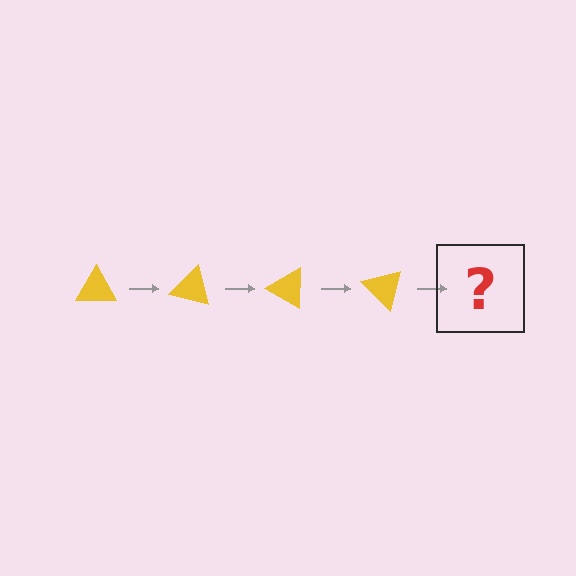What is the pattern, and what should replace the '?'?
The pattern is that the triangle rotates 15 degrees each step. The '?' should be a yellow triangle rotated 60 degrees.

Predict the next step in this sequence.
The next step is a yellow triangle rotated 60 degrees.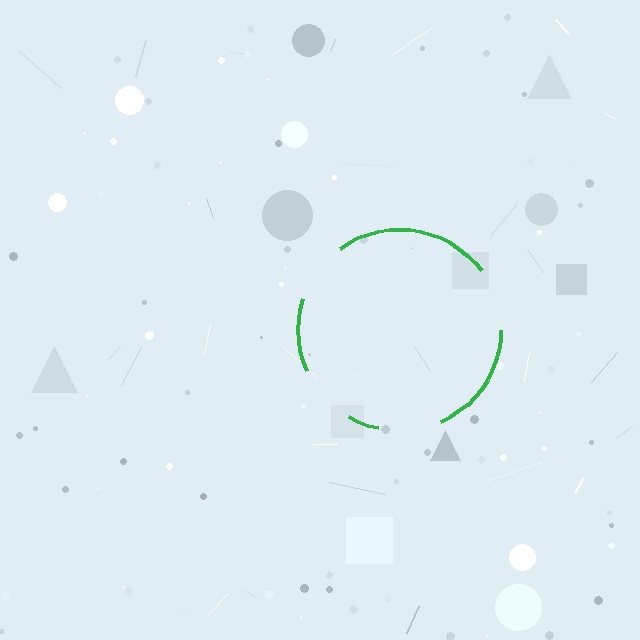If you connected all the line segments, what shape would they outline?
They would outline a circle.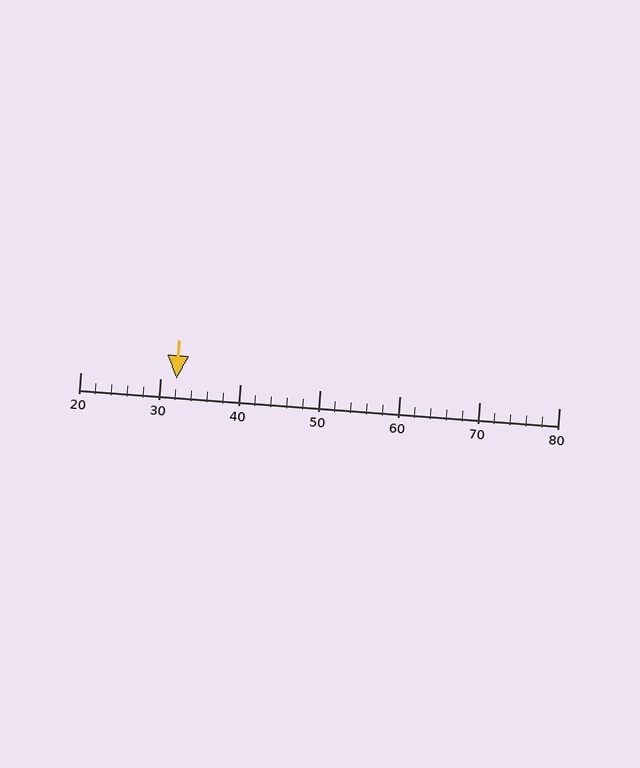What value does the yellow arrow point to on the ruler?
The yellow arrow points to approximately 32.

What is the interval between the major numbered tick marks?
The major tick marks are spaced 10 units apart.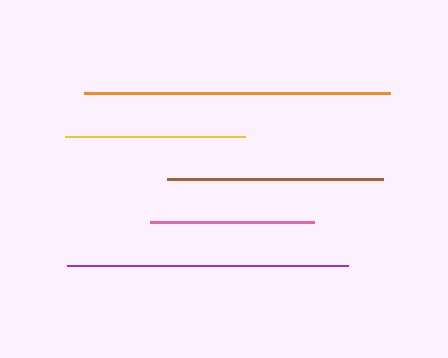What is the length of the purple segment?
The purple segment is approximately 280 pixels long.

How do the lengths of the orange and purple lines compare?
The orange and purple lines are approximately the same length.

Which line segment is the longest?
The orange line is the longest at approximately 306 pixels.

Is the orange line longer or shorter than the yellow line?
The orange line is longer than the yellow line.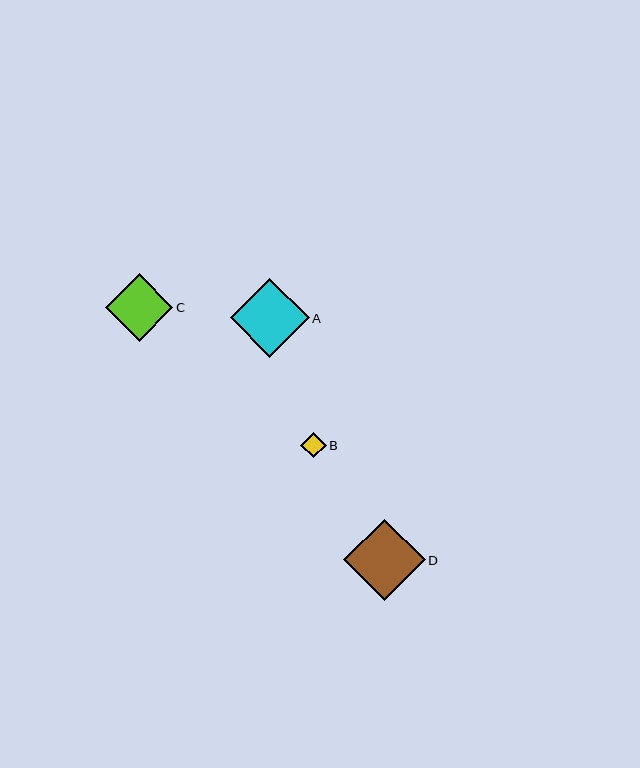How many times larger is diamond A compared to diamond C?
Diamond A is approximately 1.2 times the size of diamond C.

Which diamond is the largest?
Diamond D is the largest with a size of approximately 81 pixels.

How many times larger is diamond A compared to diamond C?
Diamond A is approximately 1.2 times the size of diamond C.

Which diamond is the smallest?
Diamond B is the smallest with a size of approximately 26 pixels.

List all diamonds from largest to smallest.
From largest to smallest: D, A, C, B.